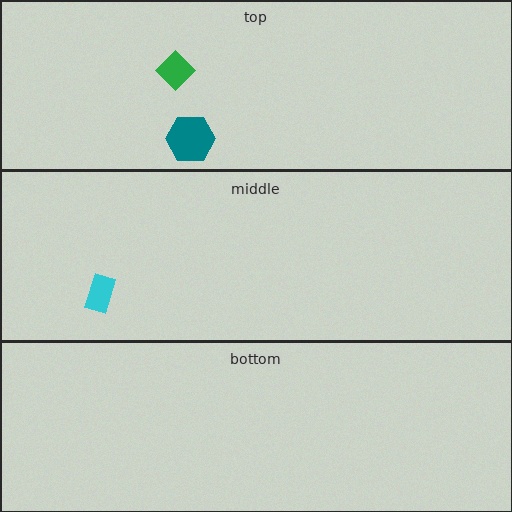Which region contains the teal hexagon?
The top region.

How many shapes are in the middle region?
1.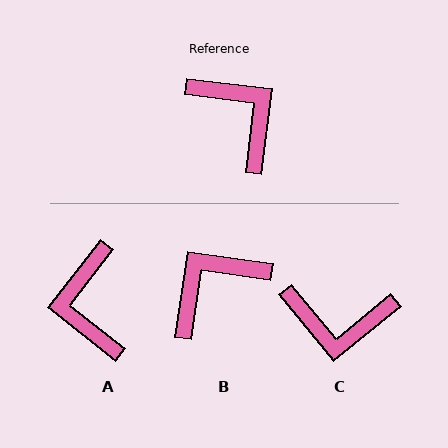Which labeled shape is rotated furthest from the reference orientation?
A, about 149 degrees away.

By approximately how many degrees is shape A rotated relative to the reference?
Approximately 149 degrees counter-clockwise.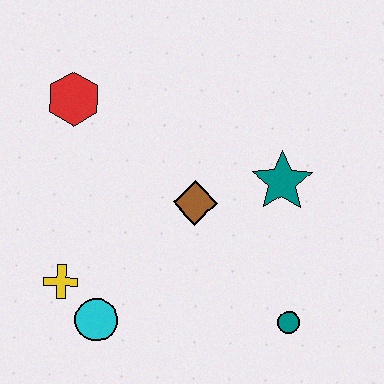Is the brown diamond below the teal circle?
No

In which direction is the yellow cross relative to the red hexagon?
The yellow cross is below the red hexagon.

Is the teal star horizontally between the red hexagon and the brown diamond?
No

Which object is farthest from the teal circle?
The red hexagon is farthest from the teal circle.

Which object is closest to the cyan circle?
The yellow cross is closest to the cyan circle.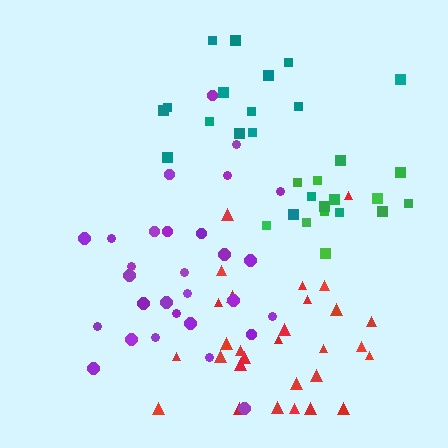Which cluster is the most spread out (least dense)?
Teal.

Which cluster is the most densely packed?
Green.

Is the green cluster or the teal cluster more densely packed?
Green.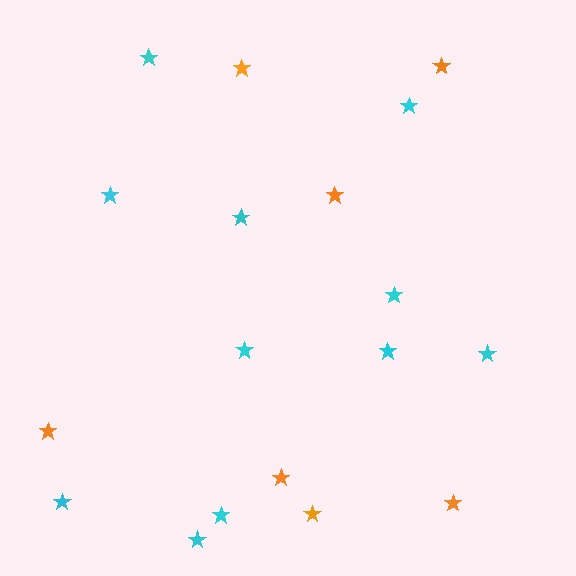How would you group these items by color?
There are 2 groups: one group of orange stars (7) and one group of cyan stars (11).